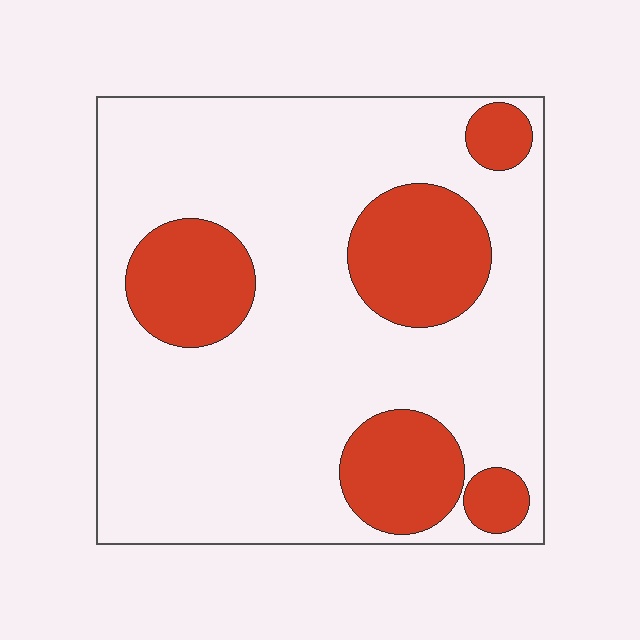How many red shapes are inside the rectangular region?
5.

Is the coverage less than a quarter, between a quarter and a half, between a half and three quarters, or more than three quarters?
Less than a quarter.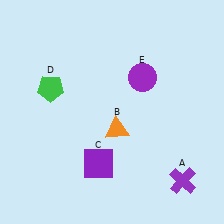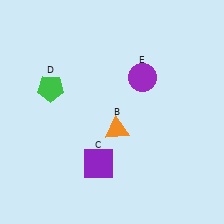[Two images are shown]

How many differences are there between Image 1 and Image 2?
There is 1 difference between the two images.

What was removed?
The purple cross (A) was removed in Image 2.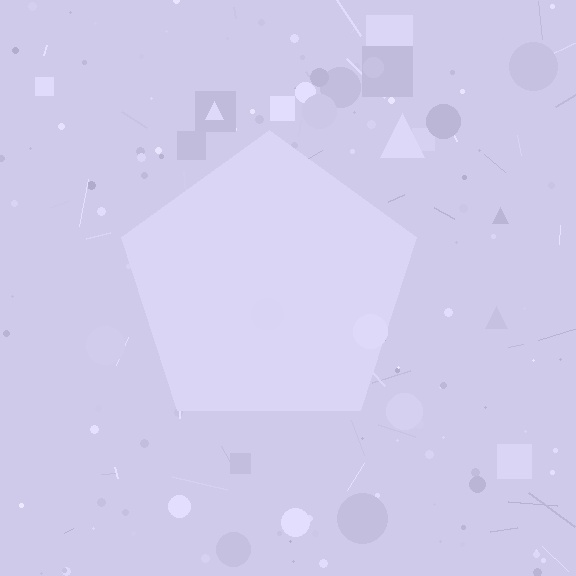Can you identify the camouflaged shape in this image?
The camouflaged shape is a pentagon.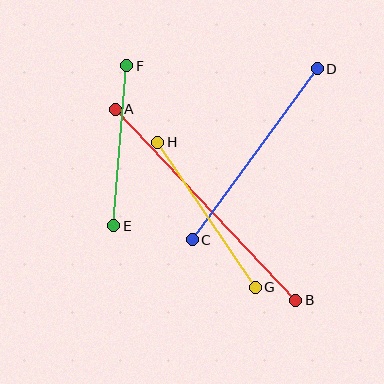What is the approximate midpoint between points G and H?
The midpoint is at approximately (206, 215) pixels.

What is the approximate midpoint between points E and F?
The midpoint is at approximately (120, 146) pixels.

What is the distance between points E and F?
The distance is approximately 161 pixels.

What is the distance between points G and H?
The distance is approximately 175 pixels.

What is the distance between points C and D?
The distance is approximately 212 pixels.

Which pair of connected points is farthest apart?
Points A and B are farthest apart.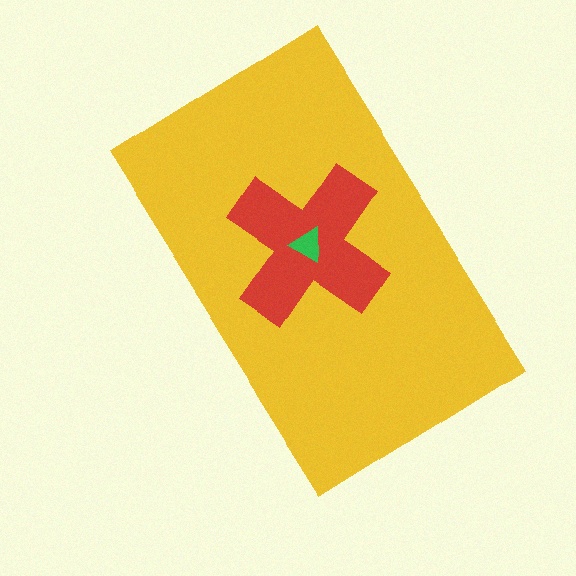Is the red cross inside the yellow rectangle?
Yes.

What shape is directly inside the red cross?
The green triangle.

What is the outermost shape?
The yellow rectangle.